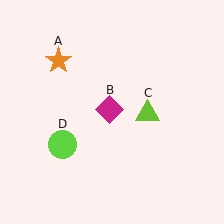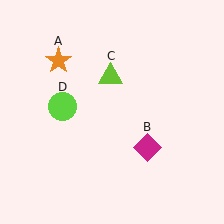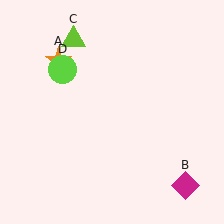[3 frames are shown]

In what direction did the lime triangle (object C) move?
The lime triangle (object C) moved up and to the left.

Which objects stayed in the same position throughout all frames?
Orange star (object A) remained stationary.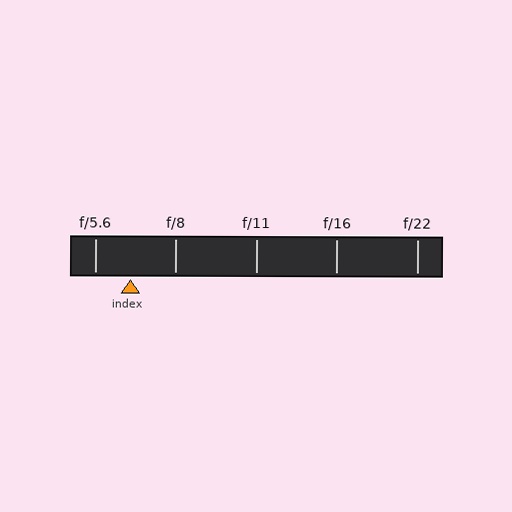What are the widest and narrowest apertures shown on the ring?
The widest aperture shown is f/5.6 and the narrowest is f/22.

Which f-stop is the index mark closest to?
The index mark is closest to f/5.6.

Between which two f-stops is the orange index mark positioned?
The index mark is between f/5.6 and f/8.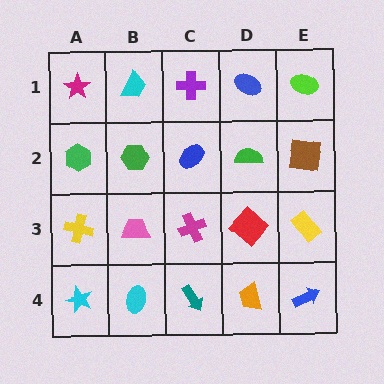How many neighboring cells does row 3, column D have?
4.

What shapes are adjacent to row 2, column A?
A magenta star (row 1, column A), a yellow cross (row 3, column A), a green hexagon (row 2, column B).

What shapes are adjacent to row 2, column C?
A purple cross (row 1, column C), a magenta cross (row 3, column C), a green hexagon (row 2, column B), a green semicircle (row 2, column D).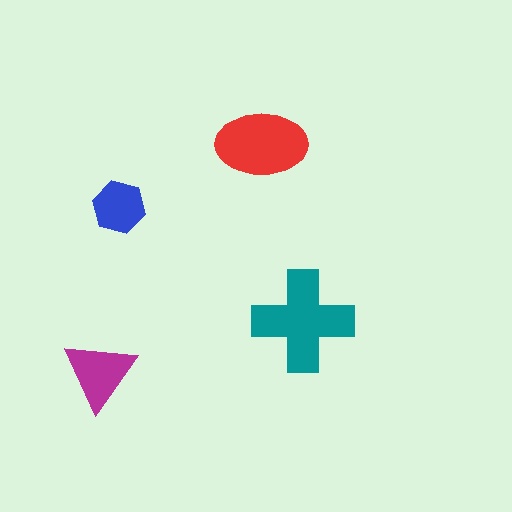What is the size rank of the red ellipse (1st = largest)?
2nd.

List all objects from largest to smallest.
The teal cross, the red ellipse, the magenta triangle, the blue hexagon.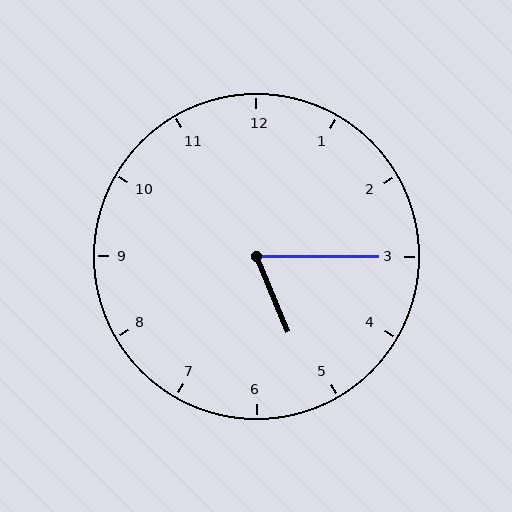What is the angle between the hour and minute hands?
Approximately 68 degrees.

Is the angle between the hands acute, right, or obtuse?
It is acute.